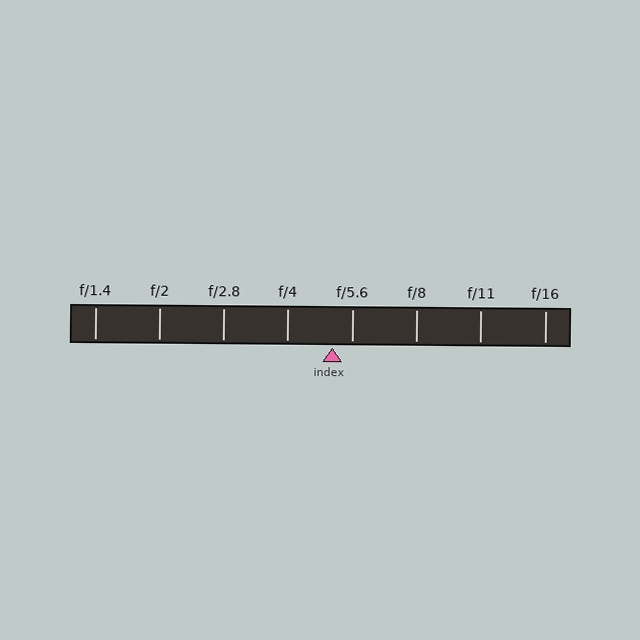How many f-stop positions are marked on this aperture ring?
There are 8 f-stop positions marked.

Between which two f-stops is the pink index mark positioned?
The index mark is between f/4 and f/5.6.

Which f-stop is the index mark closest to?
The index mark is closest to f/5.6.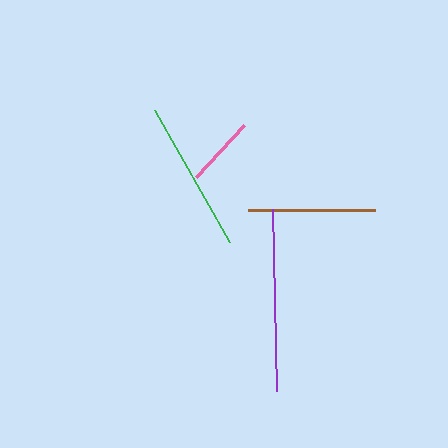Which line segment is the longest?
The purple line is the longest at approximately 182 pixels.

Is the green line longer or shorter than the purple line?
The purple line is longer than the green line.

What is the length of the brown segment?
The brown segment is approximately 127 pixels long.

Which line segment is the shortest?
The pink line is the shortest at approximately 71 pixels.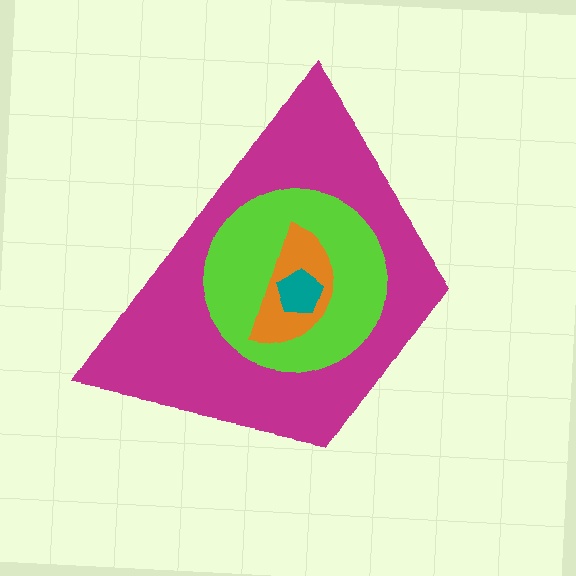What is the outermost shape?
The magenta trapezoid.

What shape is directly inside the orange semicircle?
The teal pentagon.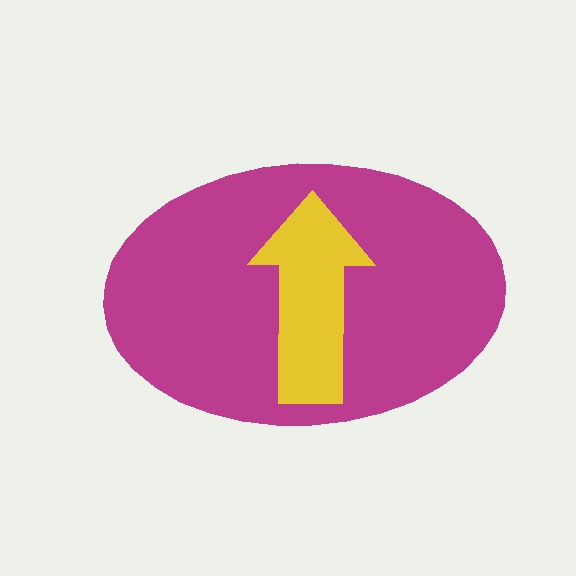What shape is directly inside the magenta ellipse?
The yellow arrow.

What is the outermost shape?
The magenta ellipse.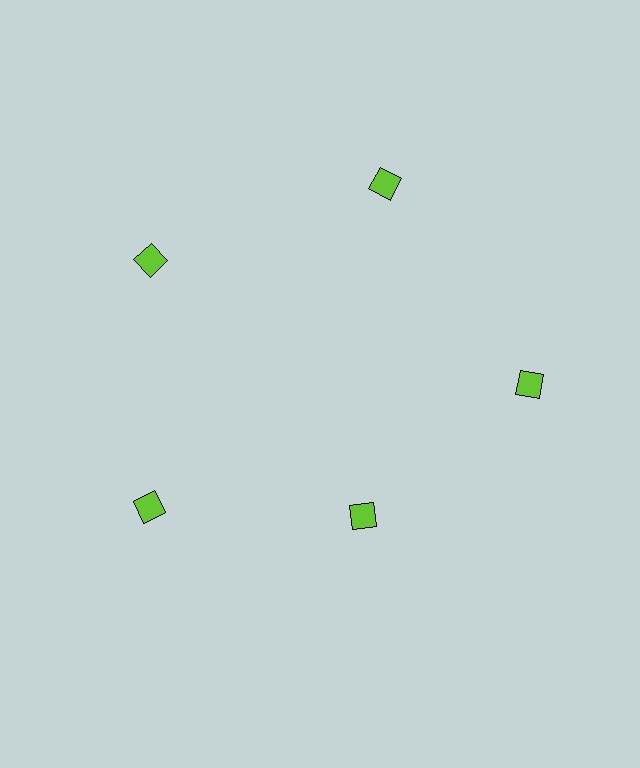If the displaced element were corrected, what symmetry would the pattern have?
It would have 5-fold rotational symmetry — the pattern would map onto itself every 72 degrees.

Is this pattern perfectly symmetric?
No. The 5 lime diamonds are arranged in a ring, but one element near the 5 o'clock position is pulled inward toward the center, breaking the 5-fold rotational symmetry.